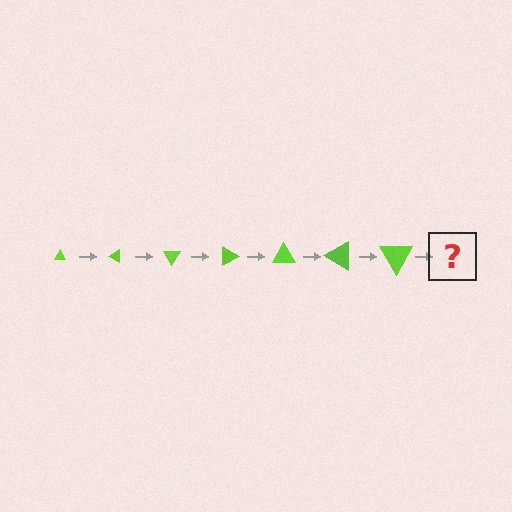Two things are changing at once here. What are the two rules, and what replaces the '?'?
The two rules are that the triangle grows larger each step and it rotates 30 degrees each step. The '?' should be a triangle, larger than the previous one and rotated 210 degrees from the start.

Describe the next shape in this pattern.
It should be a triangle, larger than the previous one and rotated 210 degrees from the start.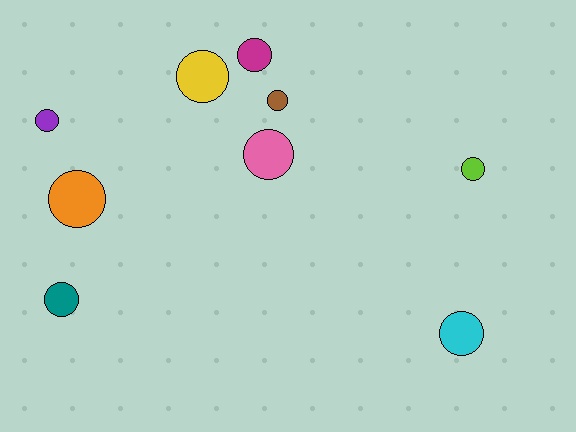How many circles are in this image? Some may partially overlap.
There are 9 circles.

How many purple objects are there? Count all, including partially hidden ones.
There is 1 purple object.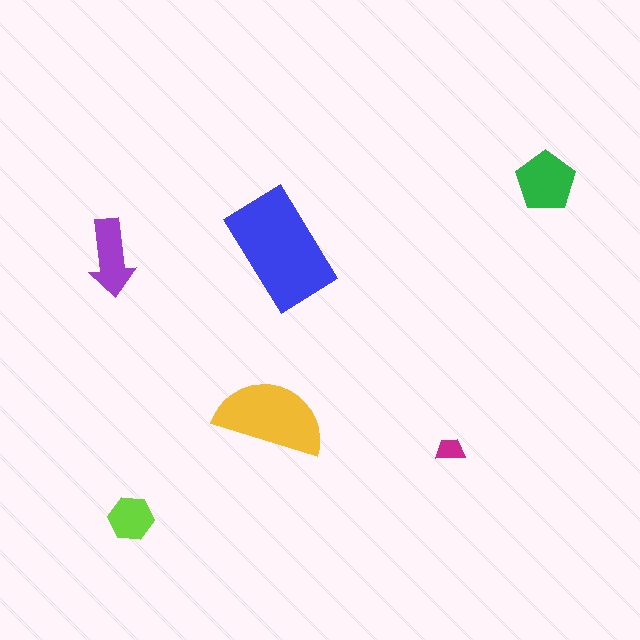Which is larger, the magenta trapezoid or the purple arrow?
The purple arrow.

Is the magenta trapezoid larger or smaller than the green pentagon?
Smaller.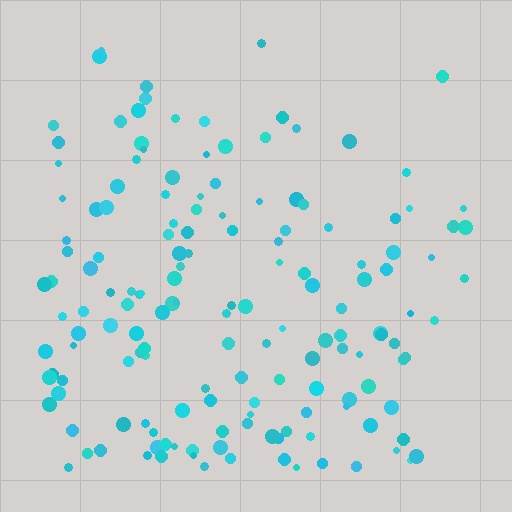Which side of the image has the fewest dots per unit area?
The top.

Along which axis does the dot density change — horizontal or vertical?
Vertical.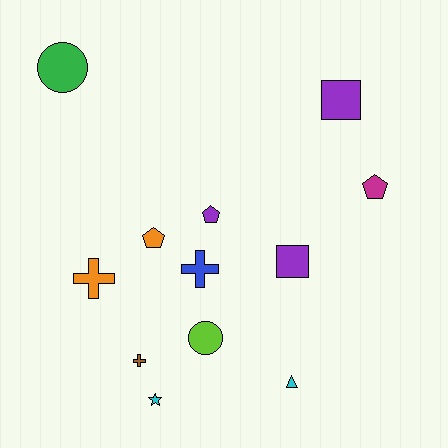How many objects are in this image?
There are 12 objects.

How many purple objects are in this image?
There are 3 purple objects.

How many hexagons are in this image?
There are no hexagons.